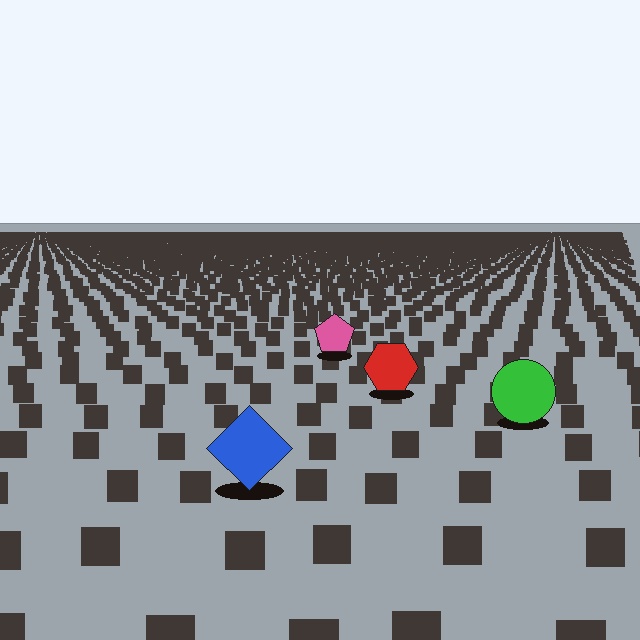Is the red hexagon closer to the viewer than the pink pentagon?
Yes. The red hexagon is closer — you can tell from the texture gradient: the ground texture is coarser near it.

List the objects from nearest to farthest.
From nearest to farthest: the blue diamond, the green circle, the red hexagon, the pink pentagon.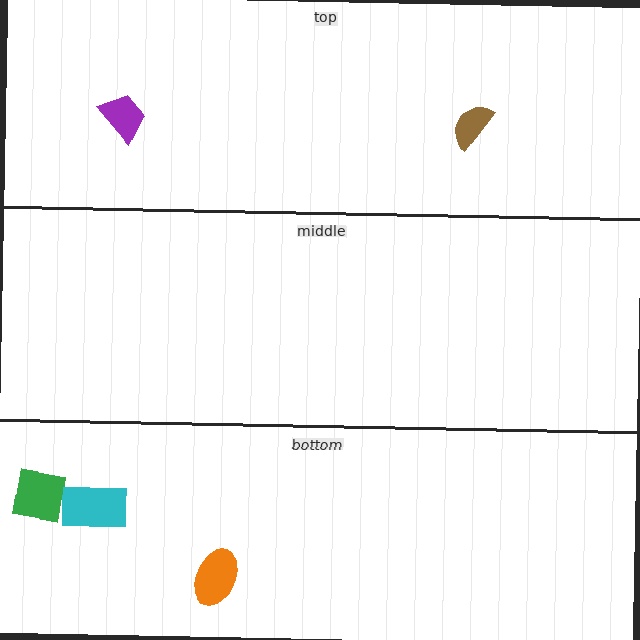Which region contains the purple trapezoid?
The top region.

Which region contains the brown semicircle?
The top region.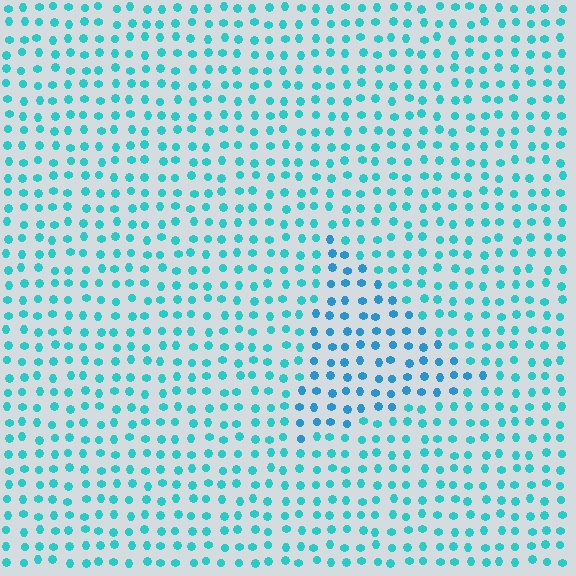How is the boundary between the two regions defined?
The boundary is defined purely by a slight shift in hue (about 23 degrees). Spacing, size, and orientation are identical on both sides.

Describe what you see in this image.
The image is filled with small cyan elements in a uniform arrangement. A triangle-shaped region is visible where the elements are tinted to a slightly different hue, forming a subtle color boundary.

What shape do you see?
I see a triangle.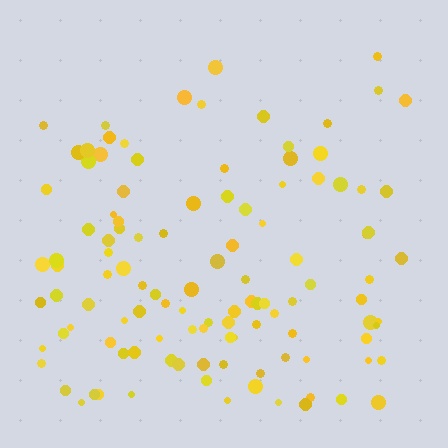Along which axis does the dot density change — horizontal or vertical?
Vertical.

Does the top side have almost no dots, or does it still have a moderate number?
Still a moderate number, just noticeably fewer than the bottom.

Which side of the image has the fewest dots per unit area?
The top.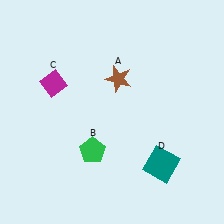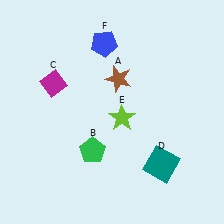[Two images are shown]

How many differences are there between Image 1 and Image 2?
There are 2 differences between the two images.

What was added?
A lime star (E), a blue pentagon (F) were added in Image 2.